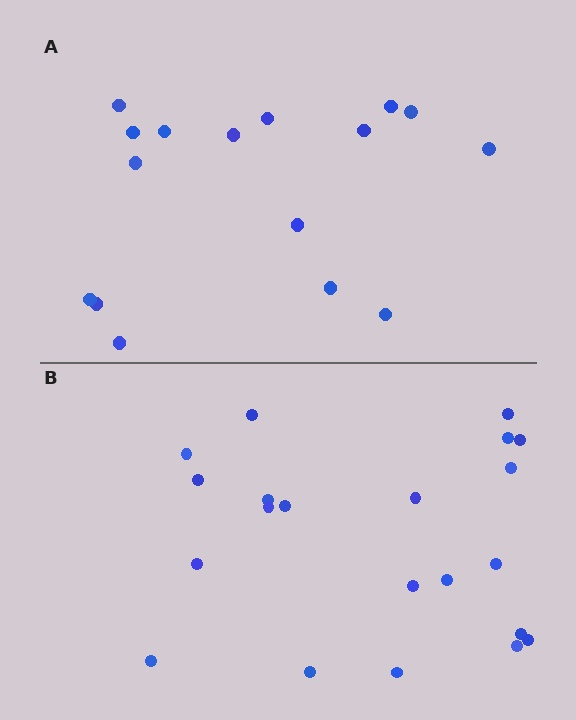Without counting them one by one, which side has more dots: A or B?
Region B (the bottom region) has more dots.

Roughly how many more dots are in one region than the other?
Region B has about 5 more dots than region A.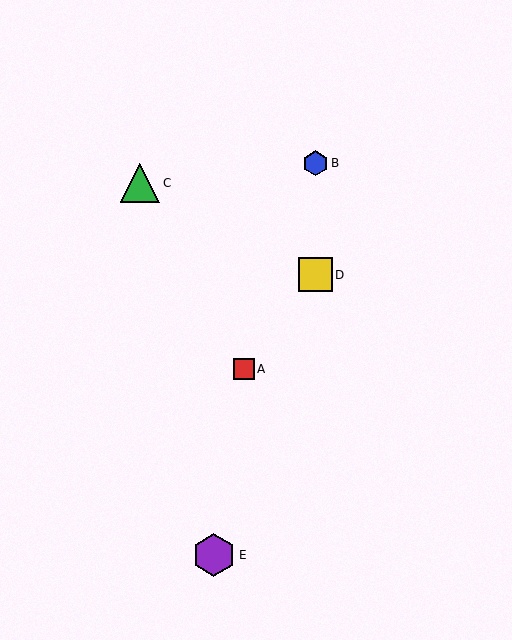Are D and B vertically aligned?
Yes, both are at x≈316.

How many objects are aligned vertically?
2 objects (B, D) are aligned vertically.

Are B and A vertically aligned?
No, B is at x≈316 and A is at x≈244.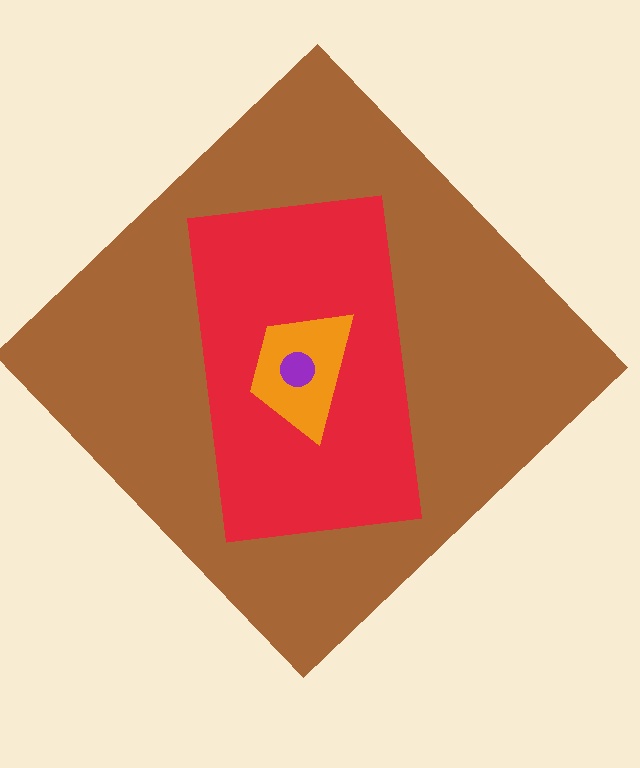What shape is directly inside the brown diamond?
The red rectangle.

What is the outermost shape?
The brown diamond.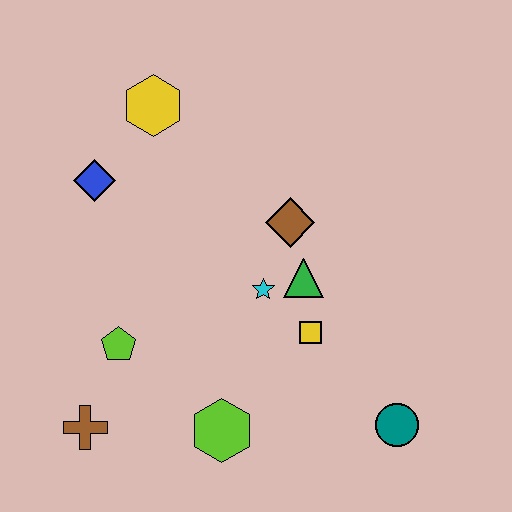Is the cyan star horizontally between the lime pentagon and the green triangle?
Yes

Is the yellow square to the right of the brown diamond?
Yes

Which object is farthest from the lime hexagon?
The yellow hexagon is farthest from the lime hexagon.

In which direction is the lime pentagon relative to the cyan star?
The lime pentagon is to the left of the cyan star.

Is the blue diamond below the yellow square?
No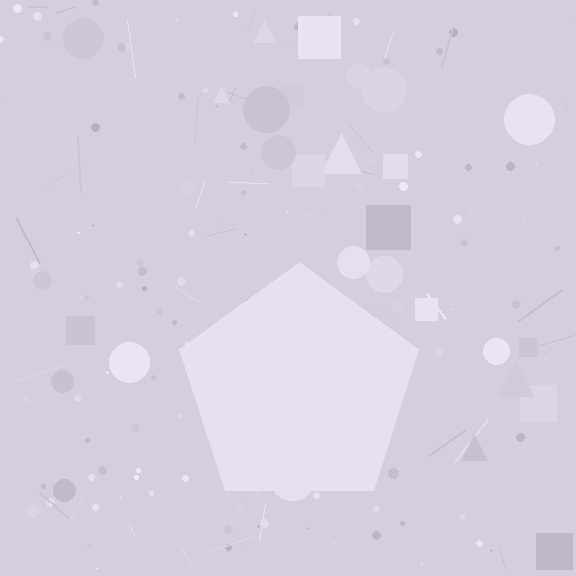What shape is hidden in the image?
A pentagon is hidden in the image.